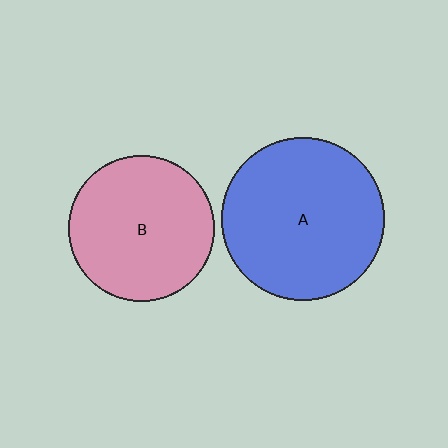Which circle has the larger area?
Circle A (blue).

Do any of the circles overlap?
No, none of the circles overlap.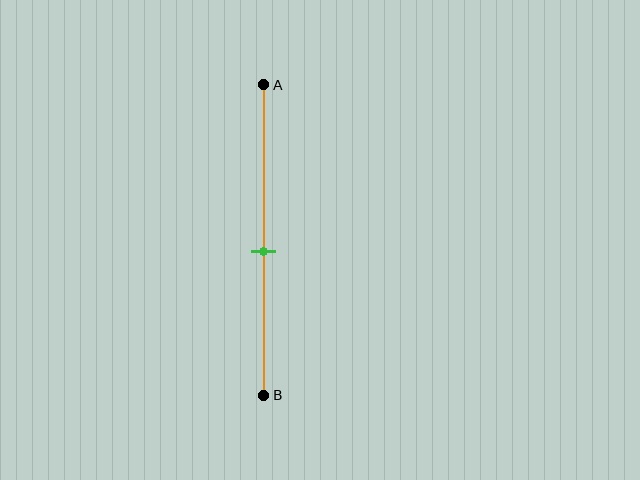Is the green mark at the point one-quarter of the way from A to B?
No, the mark is at about 55% from A, not at the 25% one-quarter point.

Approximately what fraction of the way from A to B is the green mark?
The green mark is approximately 55% of the way from A to B.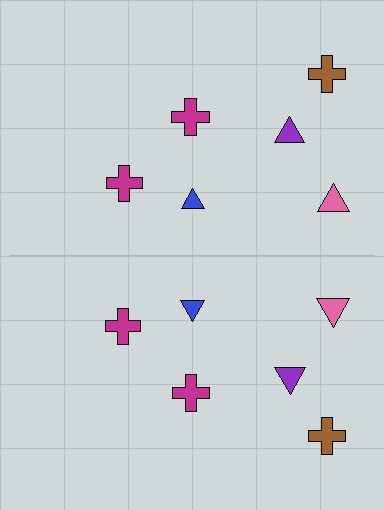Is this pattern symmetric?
Yes, this pattern has bilateral (reflection) symmetry.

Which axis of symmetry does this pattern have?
The pattern has a horizontal axis of symmetry running through the center of the image.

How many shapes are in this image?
There are 12 shapes in this image.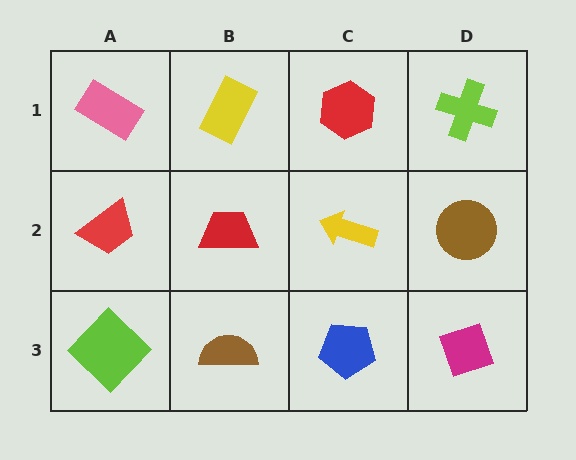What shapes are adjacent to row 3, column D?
A brown circle (row 2, column D), a blue pentagon (row 3, column C).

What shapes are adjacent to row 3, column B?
A red trapezoid (row 2, column B), a lime diamond (row 3, column A), a blue pentagon (row 3, column C).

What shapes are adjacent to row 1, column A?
A red trapezoid (row 2, column A), a yellow rectangle (row 1, column B).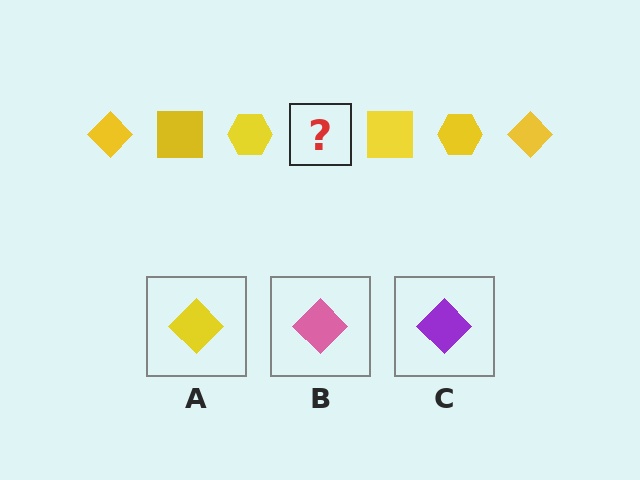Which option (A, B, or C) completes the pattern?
A.